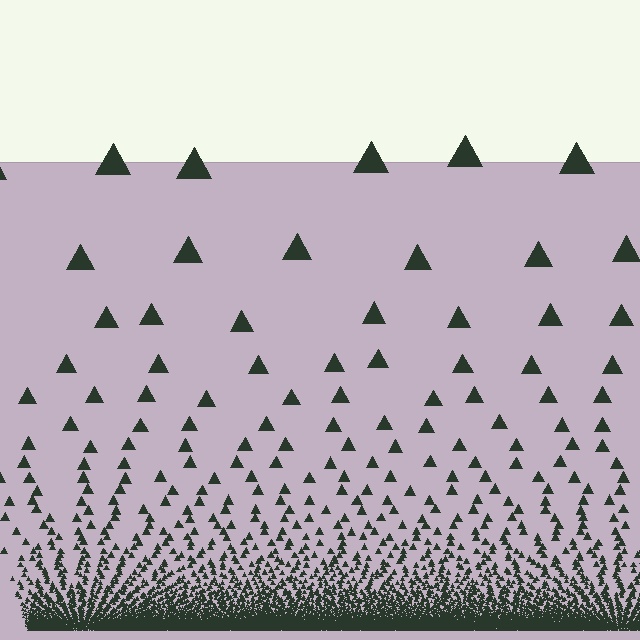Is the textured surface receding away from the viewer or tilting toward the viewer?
The surface appears to tilt toward the viewer. Texture elements get larger and sparser toward the top.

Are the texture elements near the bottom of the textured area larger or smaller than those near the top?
Smaller. The gradient is inverted — elements near the bottom are smaller and denser.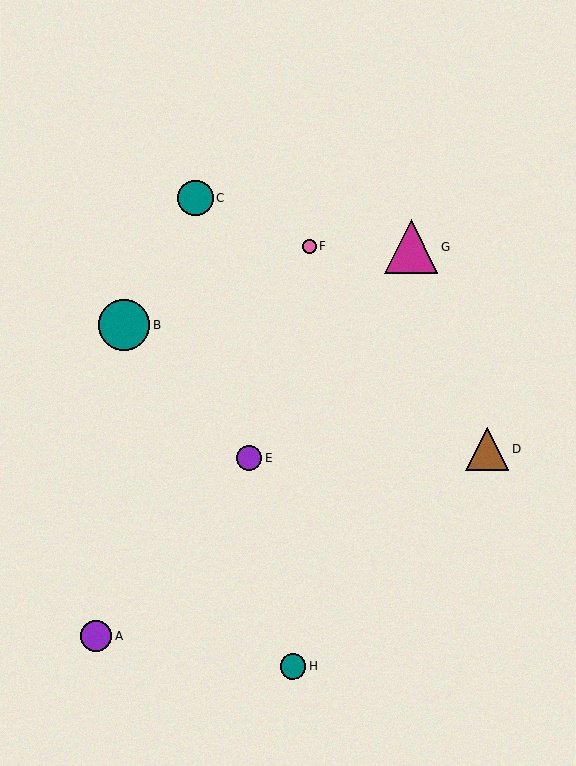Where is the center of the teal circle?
The center of the teal circle is at (293, 666).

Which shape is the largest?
The magenta triangle (labeled G) is the largest.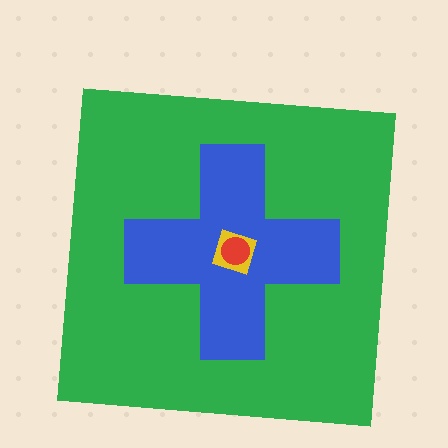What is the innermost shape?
The red circle.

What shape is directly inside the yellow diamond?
The red circle.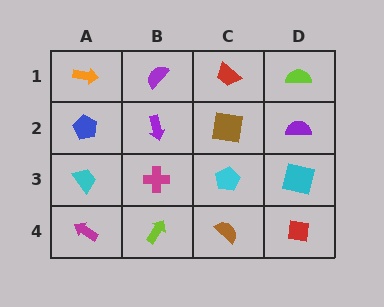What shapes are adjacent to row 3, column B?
A purple arrow (row 2, column B), a lime arrow (row 4, column B), a cyan trapezoid (row 3, column A), a cyan pentagon (row 3, column C).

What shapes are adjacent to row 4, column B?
A magenta cross (row 3, column B), a magenta arrow (row 4, column A), a brown semicircle (row 4, column C).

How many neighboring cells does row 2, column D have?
3.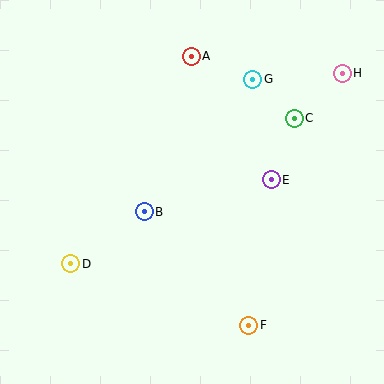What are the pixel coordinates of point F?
Point F is at (249, 325).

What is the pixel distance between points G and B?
The distance between G and B is 171 pixels.